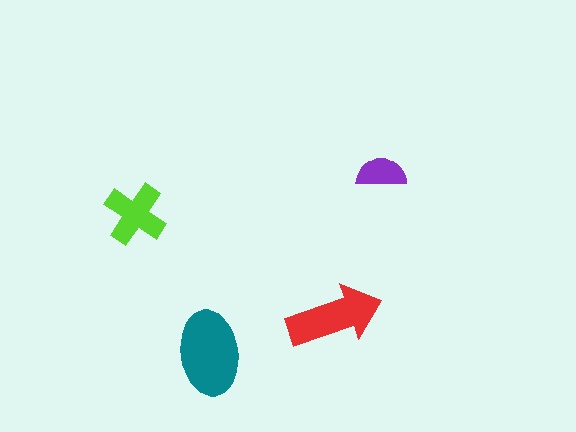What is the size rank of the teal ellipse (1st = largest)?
1st.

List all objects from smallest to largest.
The purple semicircle, the lime cross, the red arrow, the teal ellipse.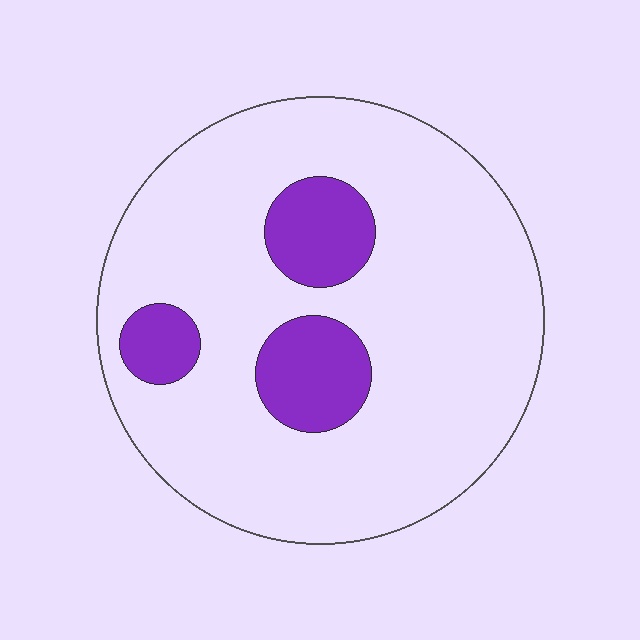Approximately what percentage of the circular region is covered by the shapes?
Approximately 15%.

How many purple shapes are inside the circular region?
3.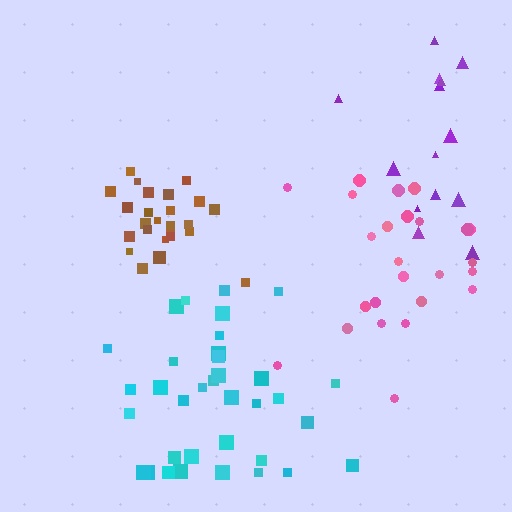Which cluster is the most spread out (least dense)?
Purple.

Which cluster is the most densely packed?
Brown.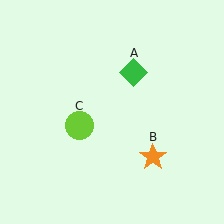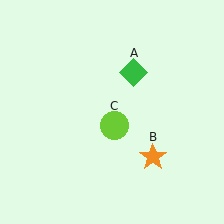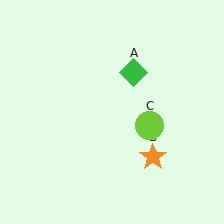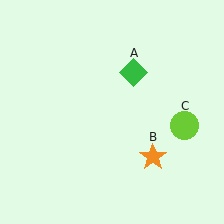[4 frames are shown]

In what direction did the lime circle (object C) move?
The lime circle (object C) moved right.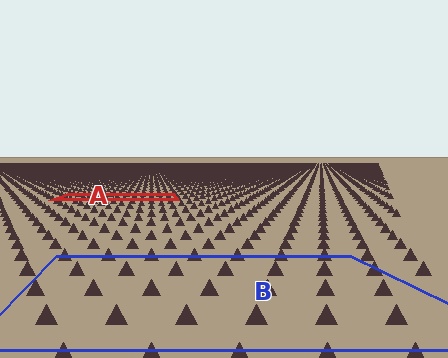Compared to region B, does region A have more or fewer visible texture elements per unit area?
Region A has more texture elements per unit area — they are packed more densely because it is farther away.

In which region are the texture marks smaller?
The texture marks are smaller in region A, because it is farther away.